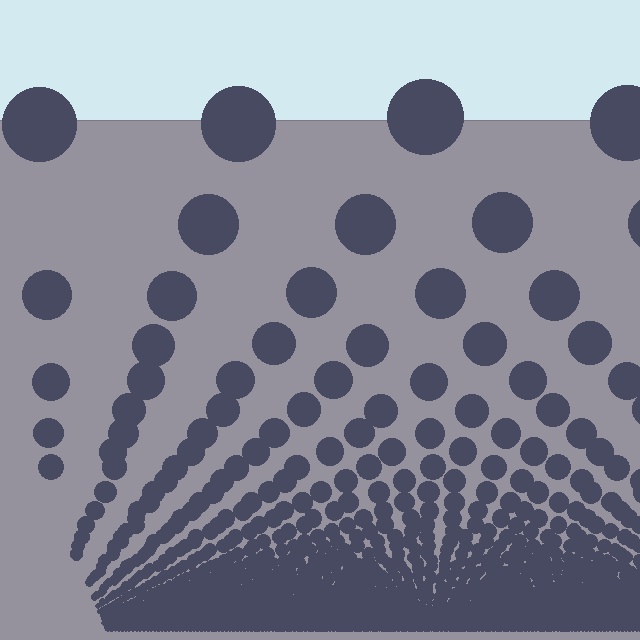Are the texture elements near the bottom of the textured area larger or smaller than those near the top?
Smaller. The gradient is inverted — elements near the bottom are smaller and denser.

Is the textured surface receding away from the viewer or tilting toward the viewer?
The surface appears to tilt toward the viewer. Texture elements get larger and sparser toward the top.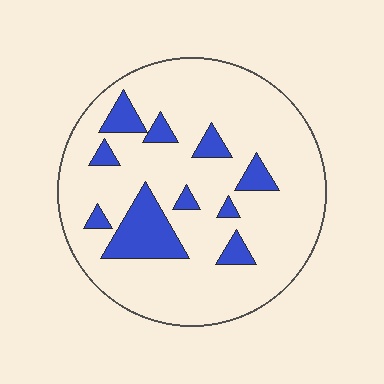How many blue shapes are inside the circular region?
10.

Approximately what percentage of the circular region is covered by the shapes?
Approximately 15%.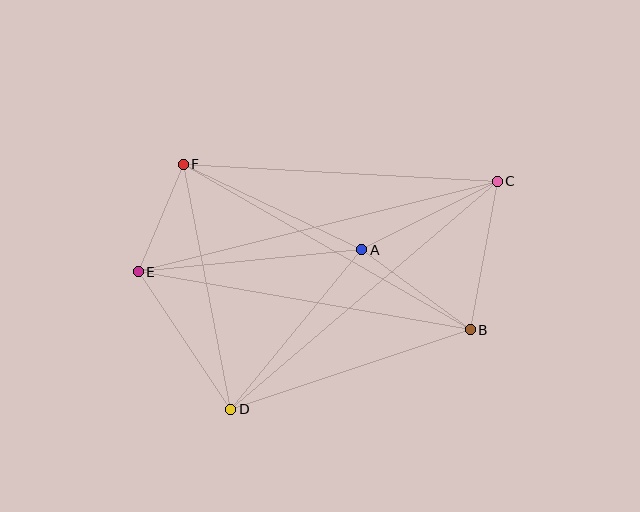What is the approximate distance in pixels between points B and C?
The distance between B and C is approximately 151 pixels.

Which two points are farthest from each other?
Points C and E are farthest from each other.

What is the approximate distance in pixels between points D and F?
The distance between D and F is approximately 249 pixels.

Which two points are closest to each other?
Points E and F are closest to each other.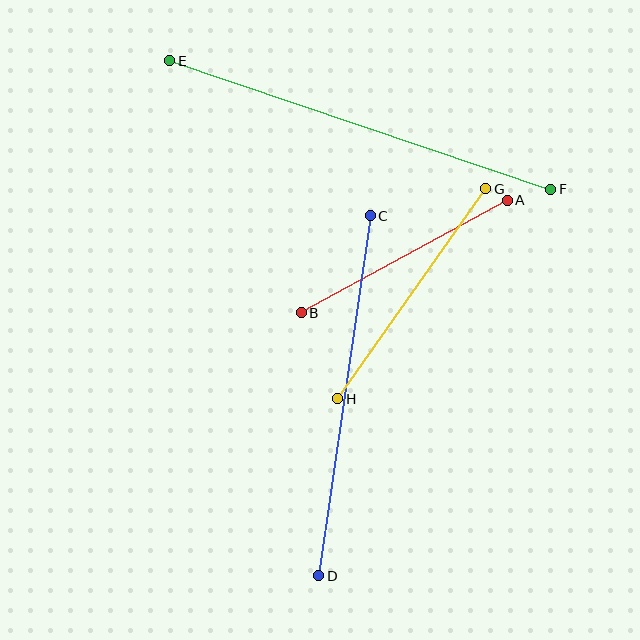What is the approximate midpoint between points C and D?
The midpoint is at approximately (344, 396) pixels.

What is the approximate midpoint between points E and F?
The midpoint is at approximately (360, 125) pixels.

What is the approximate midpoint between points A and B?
The midpoint is at approximately (404, 257) pixels.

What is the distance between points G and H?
The distance is approximately 257 pixels.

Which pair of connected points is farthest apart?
Points E and F are farthest apart.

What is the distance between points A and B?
The distance is approximately 234 pixels.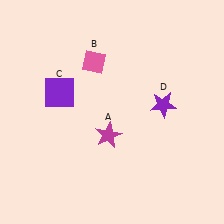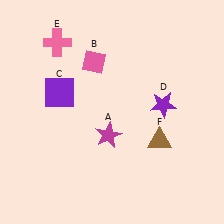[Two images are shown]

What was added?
A pink cross (E), a brown triangle (F) were added in Image 2.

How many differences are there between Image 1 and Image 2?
There are 2 differences between the two images.